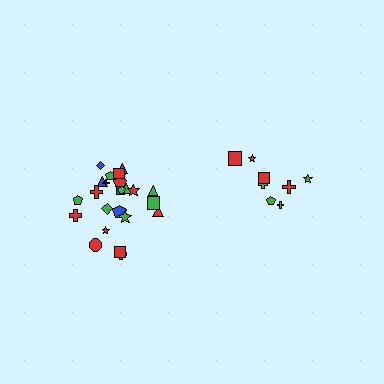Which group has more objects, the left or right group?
The left group.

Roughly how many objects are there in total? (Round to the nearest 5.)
Roughly 35 objects in total.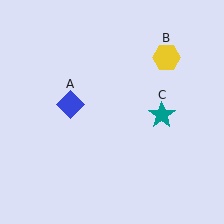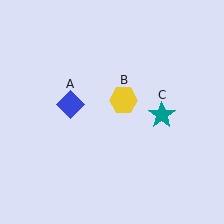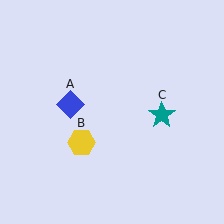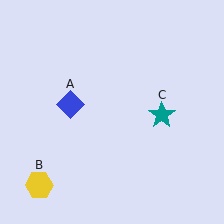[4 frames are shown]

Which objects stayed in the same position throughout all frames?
Blue diamond (object A) and teal star (object C) remained stationary.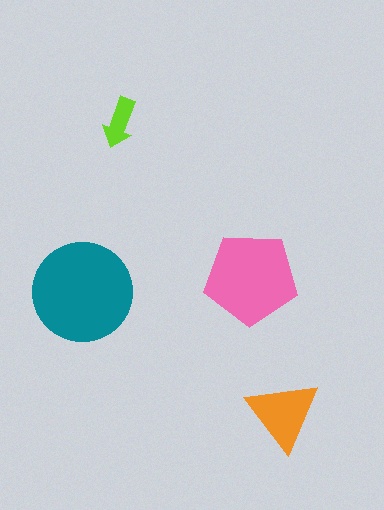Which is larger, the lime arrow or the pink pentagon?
The pink pentagon.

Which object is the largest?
The teal circle.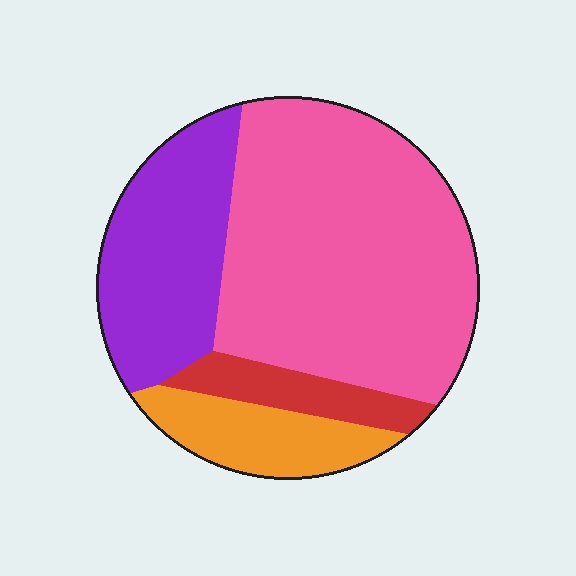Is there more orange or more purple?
Purple.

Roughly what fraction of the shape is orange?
Orange covers 13% of the shape.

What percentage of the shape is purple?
Purple takes up about one quarter (1/4) of the shape.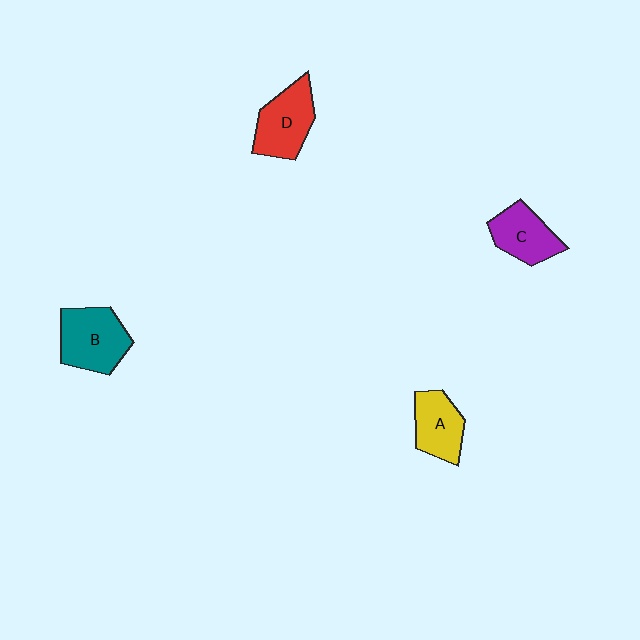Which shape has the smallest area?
Shape A (yellow).